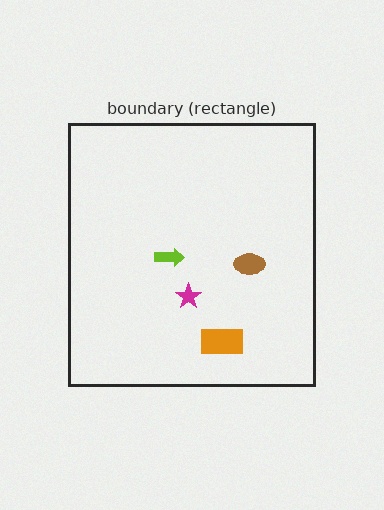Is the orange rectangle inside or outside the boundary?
Inside.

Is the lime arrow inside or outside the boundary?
Inside.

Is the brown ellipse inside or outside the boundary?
Inside.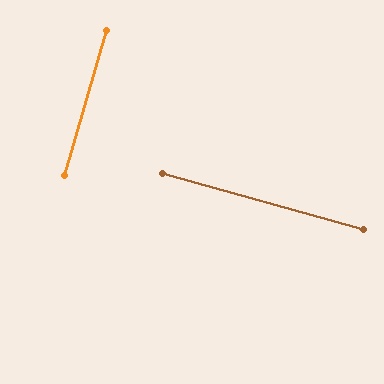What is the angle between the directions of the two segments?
Approximately 89 degrees.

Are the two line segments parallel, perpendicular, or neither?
Perpendicular — they meet at approximately 89°.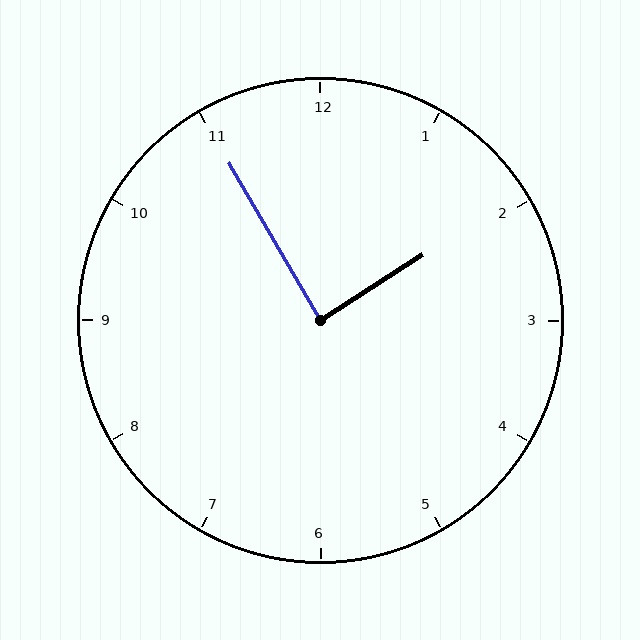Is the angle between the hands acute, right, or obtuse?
It is right.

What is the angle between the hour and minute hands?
Approximately 88 degrees.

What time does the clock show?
1:55.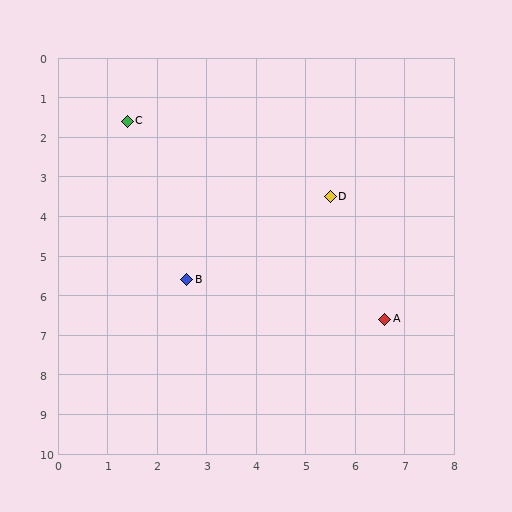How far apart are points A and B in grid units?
Points A and B are about 4.1 grid units apart.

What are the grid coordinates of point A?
Point A is at approximately (6.6, 6.6).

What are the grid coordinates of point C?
Point C is at approximately (1.4, 1.6).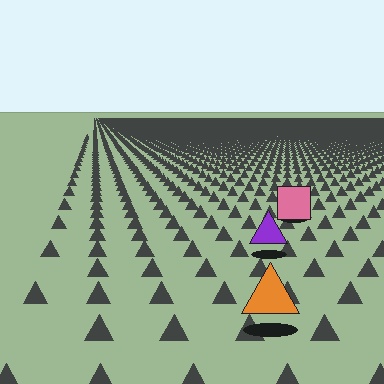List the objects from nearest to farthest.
From nearest to farthest: the orange triangle, the purple triangle, the pink square.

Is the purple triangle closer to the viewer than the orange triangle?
No. The orange triangle is closer — you can tell from the texture gradient: the ground texture is coarser near it.